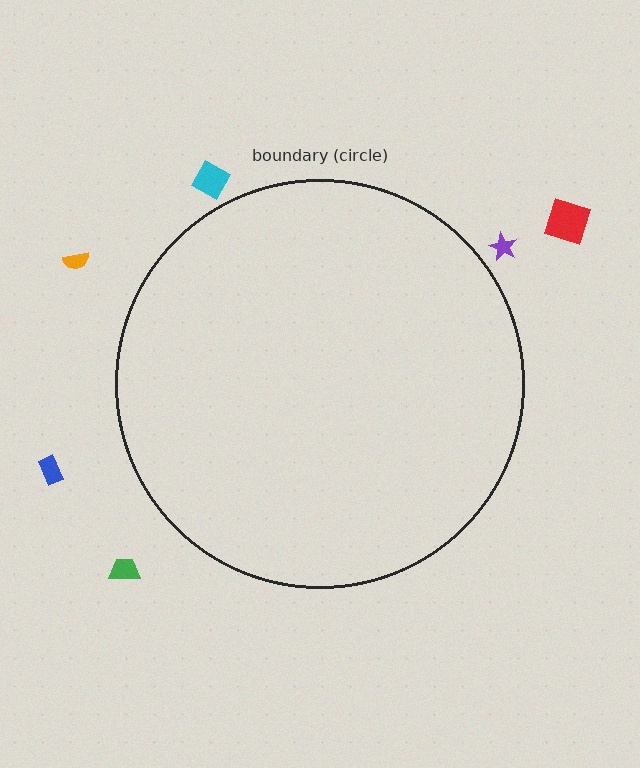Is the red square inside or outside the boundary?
Outside.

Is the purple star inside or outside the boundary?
Outside.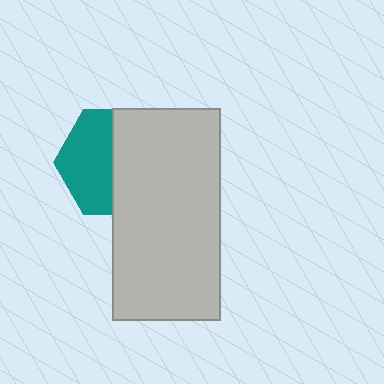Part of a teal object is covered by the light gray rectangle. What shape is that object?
It is a hexagon.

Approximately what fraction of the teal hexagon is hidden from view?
Roughly 53% of the teal hexagon is hidden behind the light gray rectangle.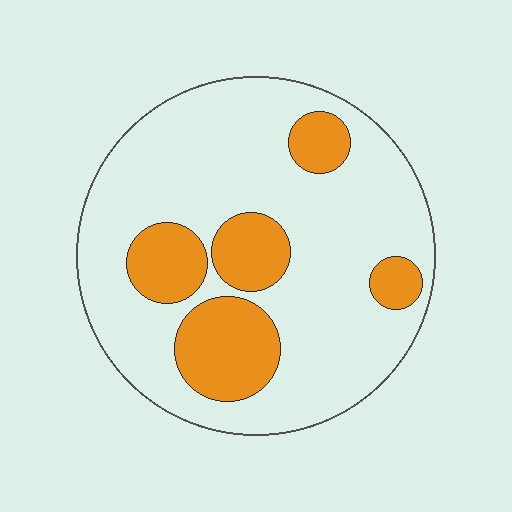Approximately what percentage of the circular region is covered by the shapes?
Approximately 25%.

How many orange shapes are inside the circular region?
5.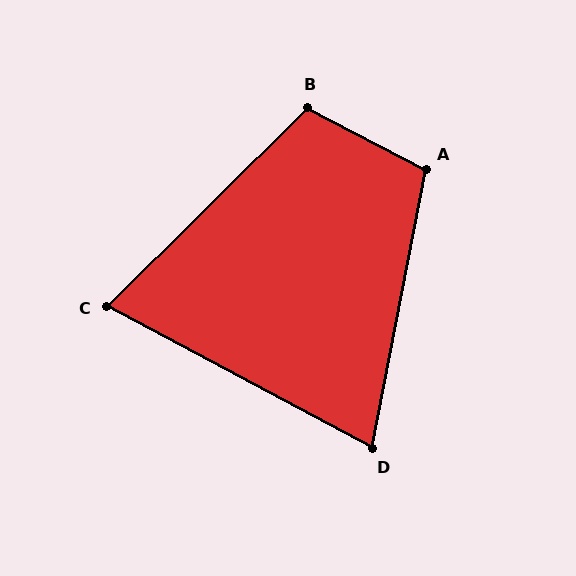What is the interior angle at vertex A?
Approximately 107 degrees (obtuse).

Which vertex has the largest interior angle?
B, at approximately 107 degrees.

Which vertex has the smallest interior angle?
D, at approximately 73 degrees.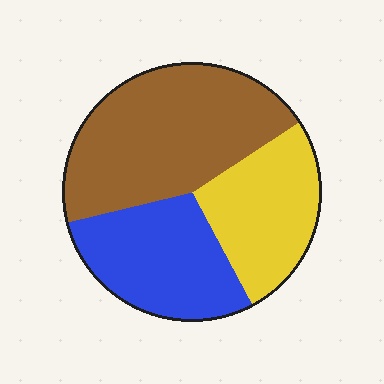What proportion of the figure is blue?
Blue takes up between a quarter and a half of the figure.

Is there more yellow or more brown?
Brown.